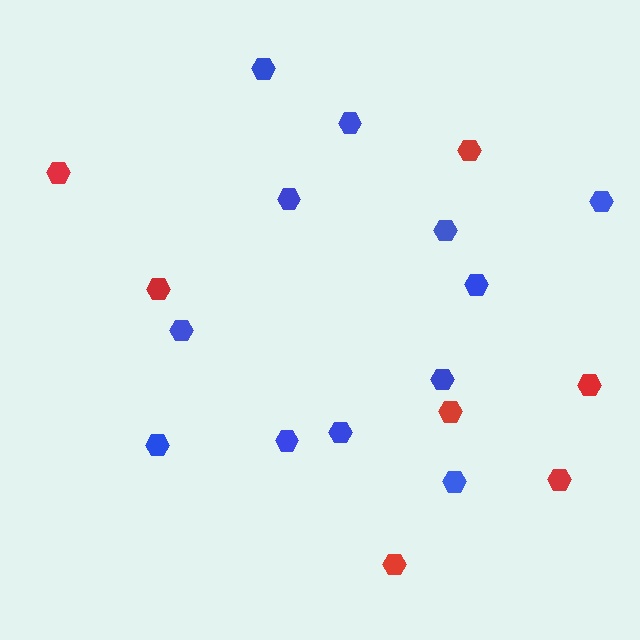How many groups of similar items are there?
There are 2 groups: one group of red hexagons (7) and one group of blue hexagons (12).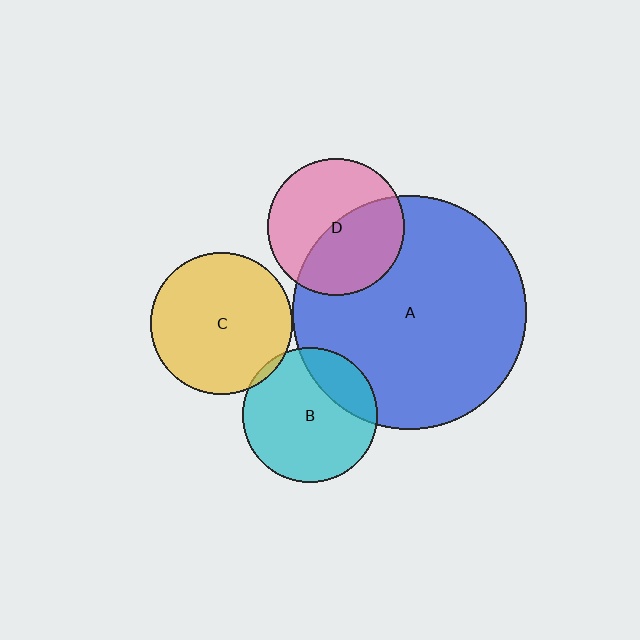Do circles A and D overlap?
Yes.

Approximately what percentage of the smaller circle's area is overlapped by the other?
Approximately 45%.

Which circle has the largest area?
Circle A (blue).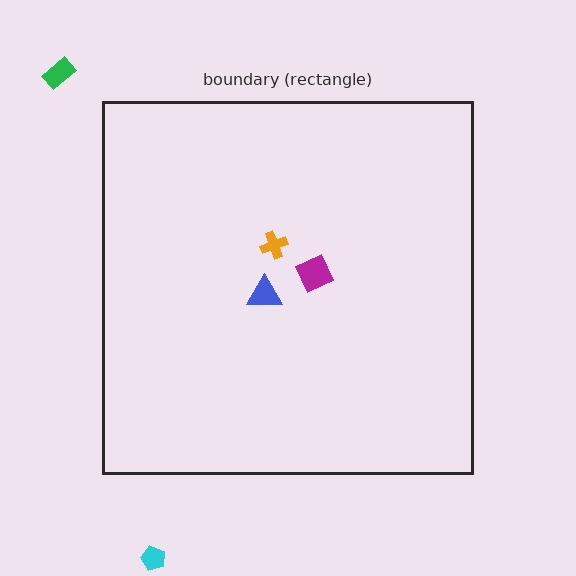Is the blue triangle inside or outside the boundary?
Inside.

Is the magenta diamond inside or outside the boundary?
Inside.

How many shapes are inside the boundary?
3 inside, 2 outside.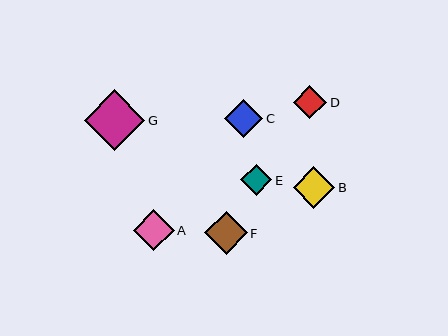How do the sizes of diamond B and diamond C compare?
Diamond B and diamond C are approximately the same size.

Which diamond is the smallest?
Diamond E is the smallest with a size of approximately 31 pixels.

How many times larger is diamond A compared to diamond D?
Diamond A is approximately 1.2 times the size of diamond D.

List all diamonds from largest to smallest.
From largest to smallest: G, F, B, A, C, D, E.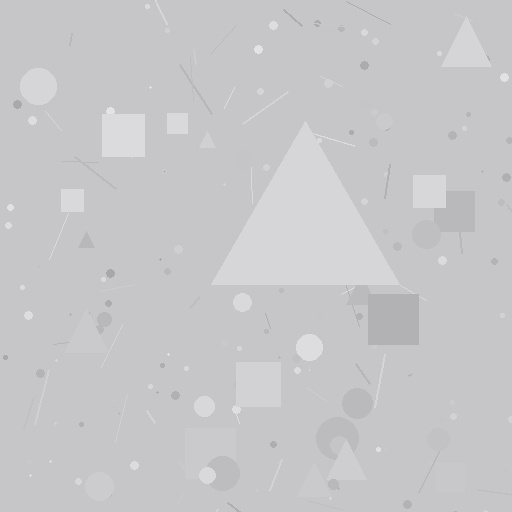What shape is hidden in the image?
A triangle is hidden in the image.